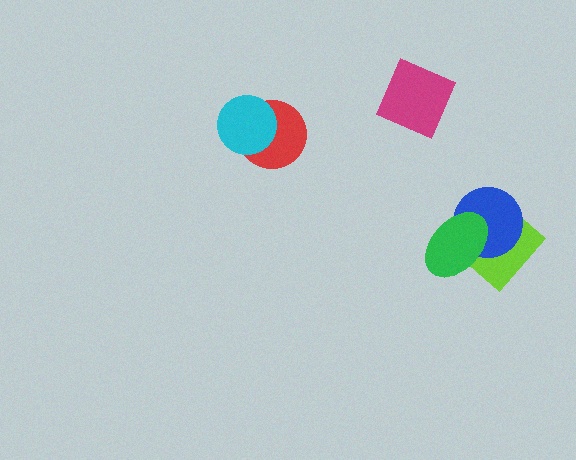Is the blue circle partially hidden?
Yes, it is partially covered by another shape.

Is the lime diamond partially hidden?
Yes, it is partially covered by another shape.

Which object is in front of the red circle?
The cyan circle is in front of the red circle.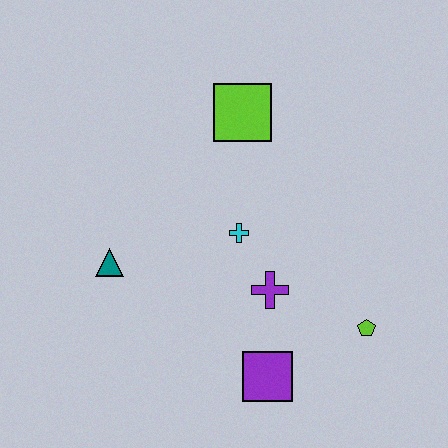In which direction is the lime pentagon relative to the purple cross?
The lime pentagon is to the right of the purple cross.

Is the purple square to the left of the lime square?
No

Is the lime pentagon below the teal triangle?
Yes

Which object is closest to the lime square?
The cyan cross is closest to the lime square.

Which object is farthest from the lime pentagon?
The teal triangle is farthest from the lime pentagon.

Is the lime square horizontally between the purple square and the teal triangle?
Yes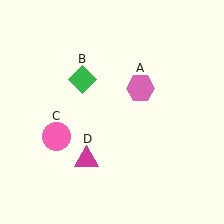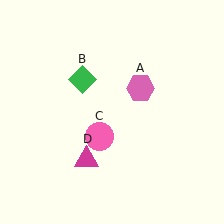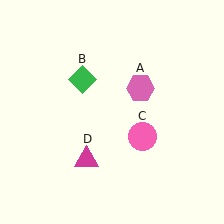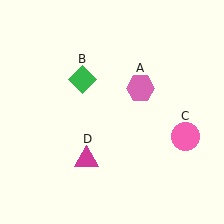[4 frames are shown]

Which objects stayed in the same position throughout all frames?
Pink hexagon (object A) and green diamond (object B) and magenta triangle (object D) remained stationary.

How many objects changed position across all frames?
1 object changed position: pink circle (object C).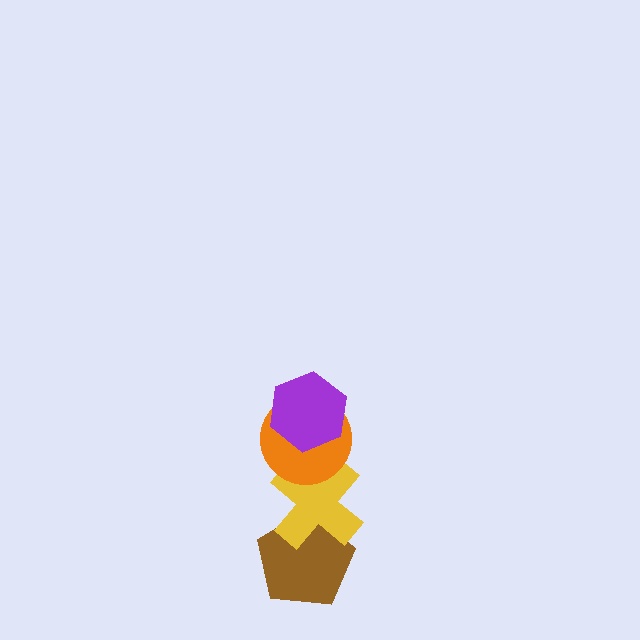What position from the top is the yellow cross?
The yellow cross is 3rd from the top.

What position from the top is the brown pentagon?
The brown pentagon is 4th from the top.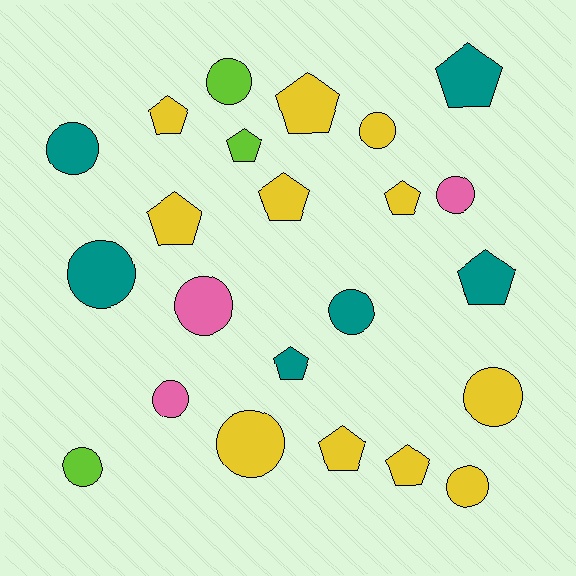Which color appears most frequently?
Yellow, with 11 objects.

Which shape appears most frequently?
Circle, with 12 objects.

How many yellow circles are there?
There are 4 yellow circles.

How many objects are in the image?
There are 23 objects.